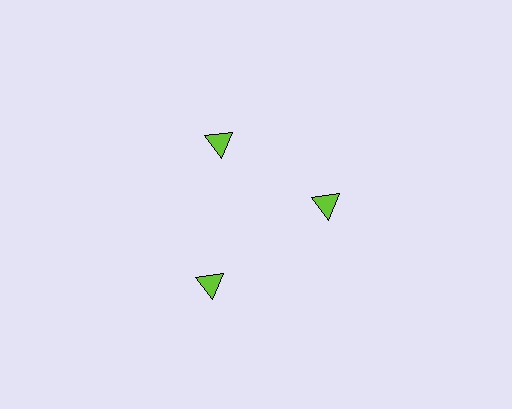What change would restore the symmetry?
The symmetry would be restored by moving it inward, back onto the ring so that all 3 triangles sit at equal angles and equal distance from the center.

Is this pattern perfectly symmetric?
No. The 3 lime triangles are arranged in a ring, but one element near the 7 o'clock position is pushed outward from the center, breaking the 3-fold rotational symmetry.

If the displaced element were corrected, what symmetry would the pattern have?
It would have 3-fold rotational symmetry — the pattern would map onto itself every 120 degrees.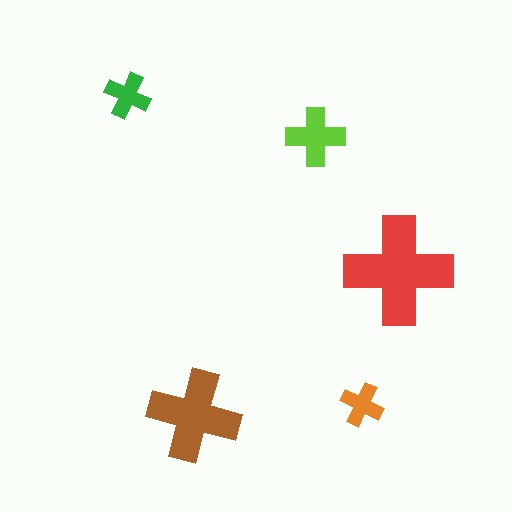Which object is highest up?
The green cross is topmost.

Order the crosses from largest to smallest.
the red one, the brown one, the lime one, the green one, the orange one.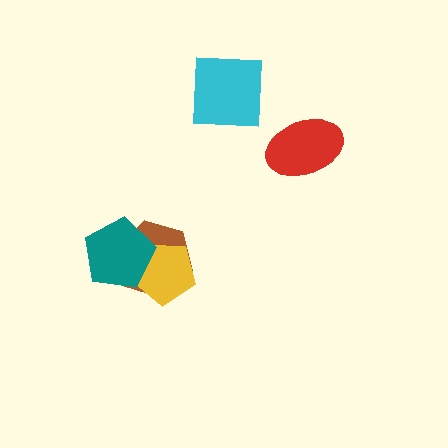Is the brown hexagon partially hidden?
Yes, it is partially covered by another shape.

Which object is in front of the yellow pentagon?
The teal pentagon is in front of the yellow pentagon.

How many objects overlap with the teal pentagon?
2 objects overlap with the teal pentagon.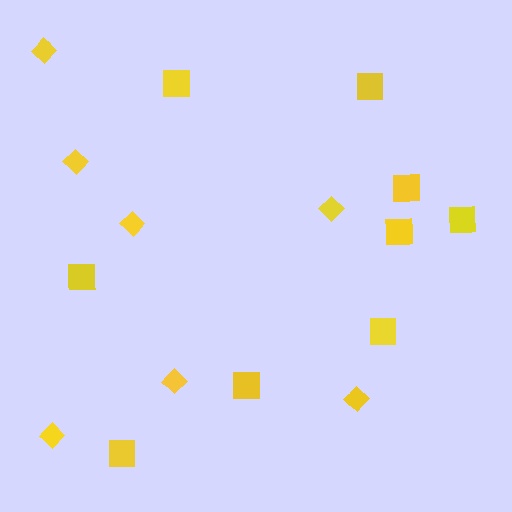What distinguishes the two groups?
There are 2 groups: one group of diamonds (7) and one group of squares (9).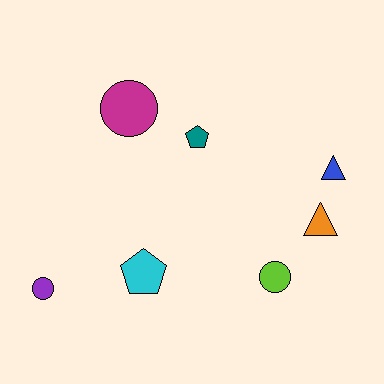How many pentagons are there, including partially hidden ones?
There are 2 pentagons.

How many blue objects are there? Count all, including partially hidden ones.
There is 1 blue object.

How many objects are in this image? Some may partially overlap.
There are 7 objects.